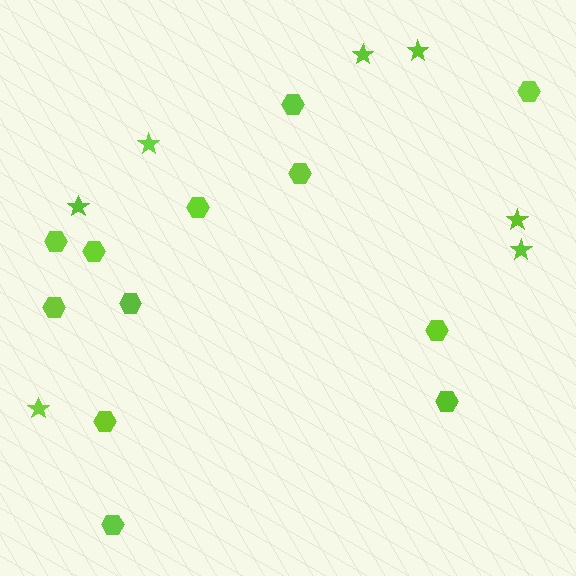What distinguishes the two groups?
There are 2 groups: one group of hexagons (12) and one group of stars (7).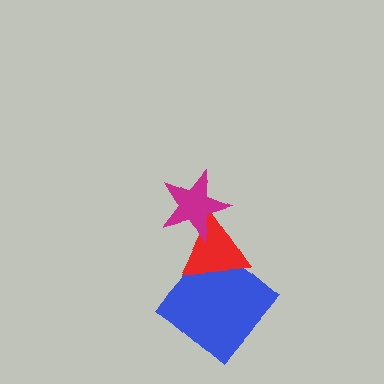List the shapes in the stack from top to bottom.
From top to bottom: the magenta star, the red triangle, the blue diamond.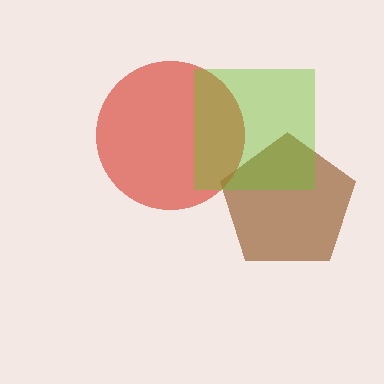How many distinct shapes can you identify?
There are 3 distinct shapes: a brown pentagon, a red circle, a lime square.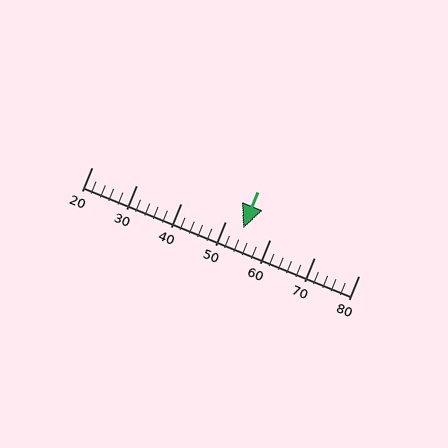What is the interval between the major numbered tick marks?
The major tick marks are spaced 10 units apart.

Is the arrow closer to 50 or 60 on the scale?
The arrow is closer to 50.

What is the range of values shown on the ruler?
The ruler shows values from 20 to 80.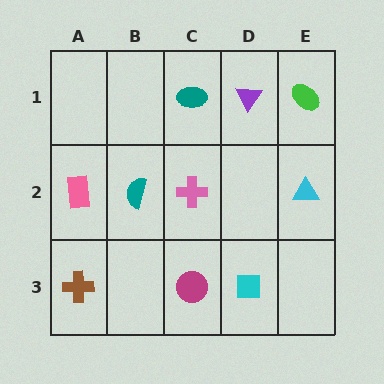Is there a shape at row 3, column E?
No, that cell is empty.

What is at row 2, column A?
A pink rectangle.